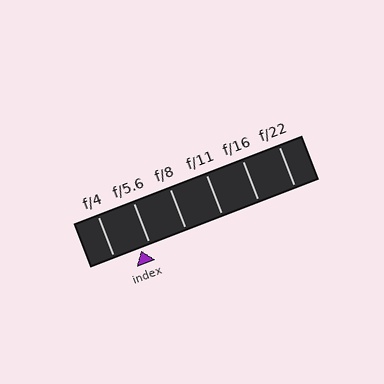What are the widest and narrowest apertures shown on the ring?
The widest aperture shown is f/4 and the narrowest is f/22.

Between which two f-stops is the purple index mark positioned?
The index mark is between f/4 and f/5.6.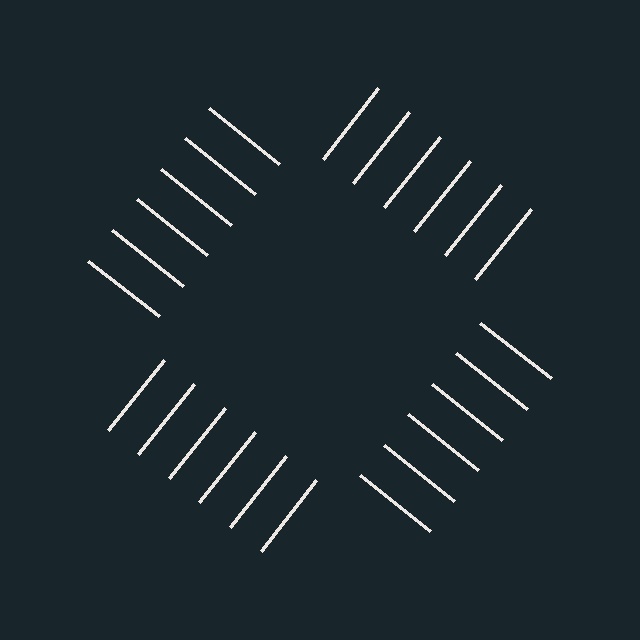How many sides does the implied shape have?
4 sides — the line-ends trace a square.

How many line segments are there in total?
24 — 6 along each of the 4 edges.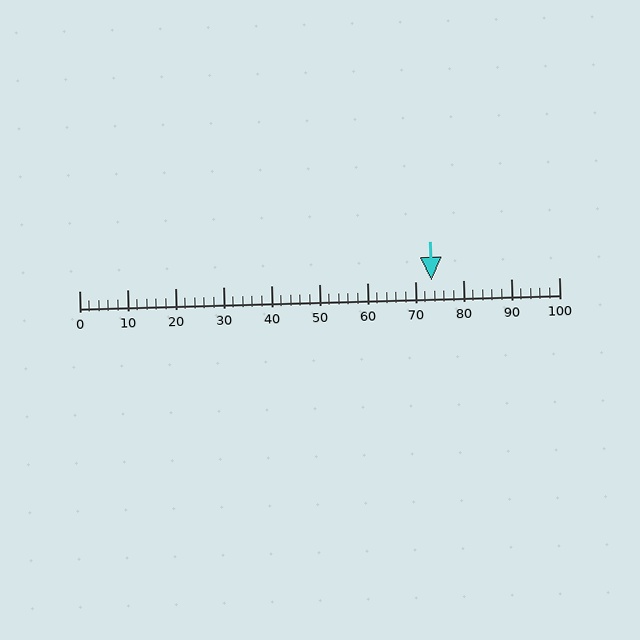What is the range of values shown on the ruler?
The ruler shows values from 0 to 100.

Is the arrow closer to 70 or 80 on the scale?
The arrow is closer to 70.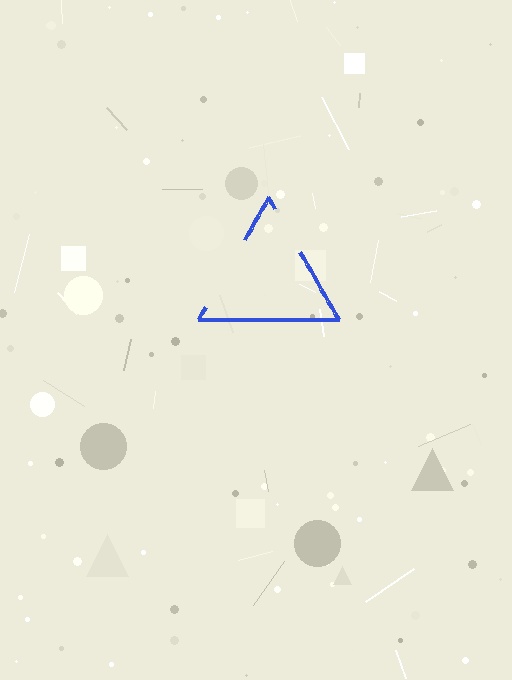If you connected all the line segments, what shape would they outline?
They would outline a triangle.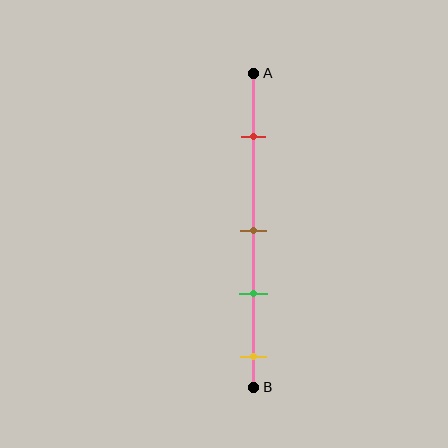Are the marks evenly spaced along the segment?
No, the marks are not evenly spaced.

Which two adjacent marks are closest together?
The brown and green marks are the closest adjacent pair.